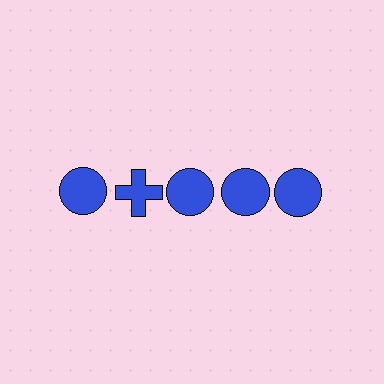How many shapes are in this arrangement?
There are 5 shapes arranged in a grid pattern.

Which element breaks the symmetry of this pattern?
The blue cross in the top row, second from left column breaks the symmetry. All other shapes are blue circles.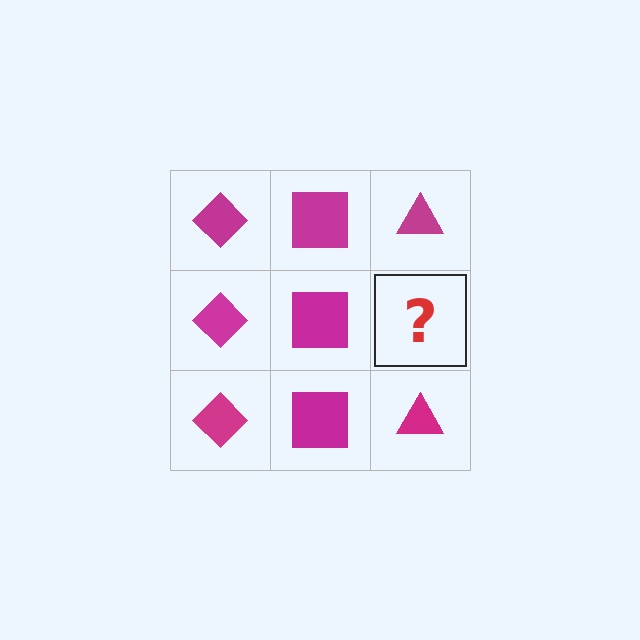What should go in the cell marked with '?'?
The missing cell should contain a magenta triangle.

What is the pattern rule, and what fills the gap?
The rule is that each column has a consistent shape. The gap should be filled with a magenta triangle.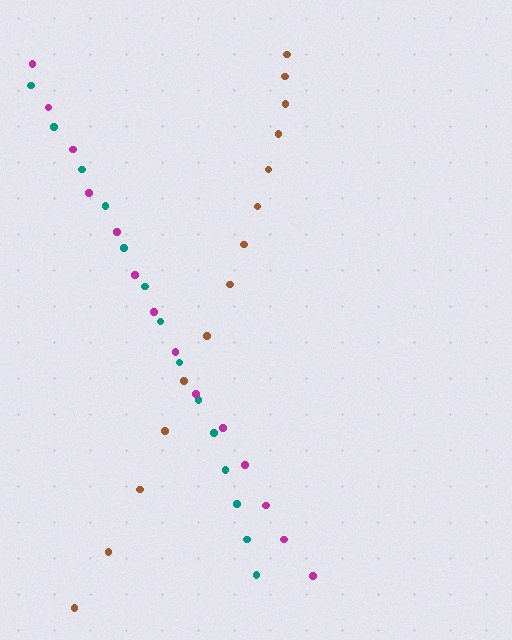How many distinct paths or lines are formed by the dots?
There are 3 distinct paths.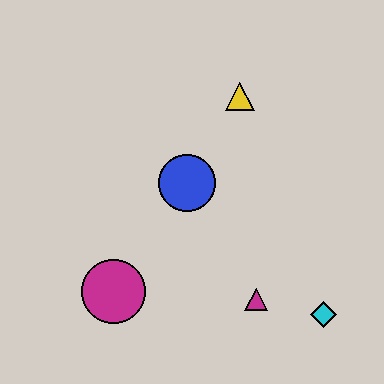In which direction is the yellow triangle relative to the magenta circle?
The yellow triangle is above the magenta circle.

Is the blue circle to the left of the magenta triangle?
Yes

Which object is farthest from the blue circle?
The cyan diamond is farthest from the blue circle.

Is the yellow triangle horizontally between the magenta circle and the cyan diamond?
Yes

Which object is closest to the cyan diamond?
The magenta triangle is closest to the cyan diamond.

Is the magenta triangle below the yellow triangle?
Yes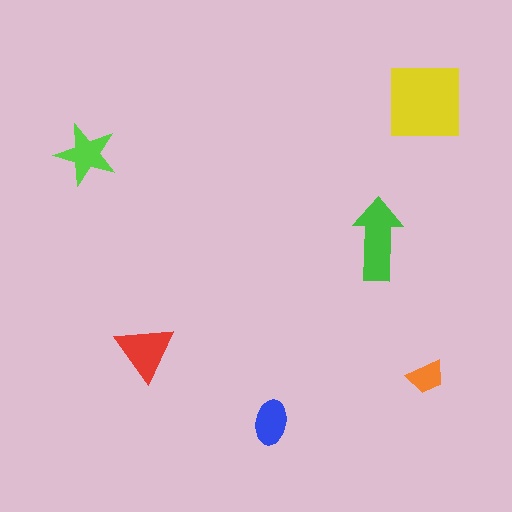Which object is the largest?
The yellow square.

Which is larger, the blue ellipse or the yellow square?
The yellow square.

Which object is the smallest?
The orange trapezoid.